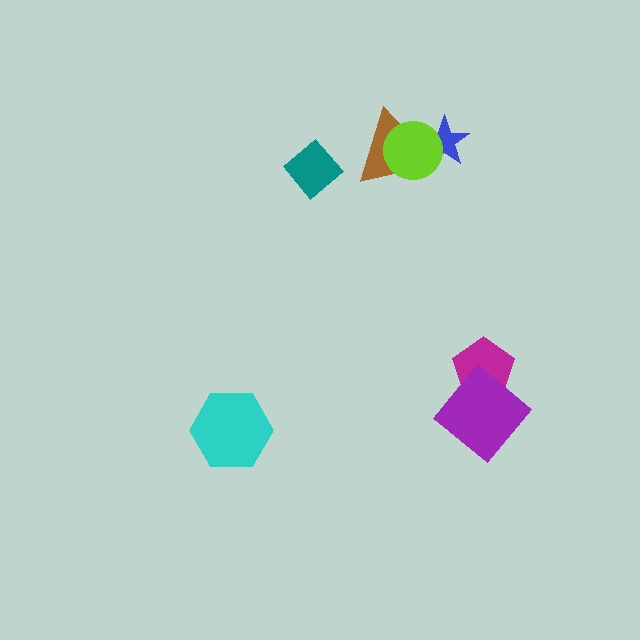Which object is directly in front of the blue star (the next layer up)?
The brown triangle is directly in front of the blue star.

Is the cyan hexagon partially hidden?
No, no other shape covers it.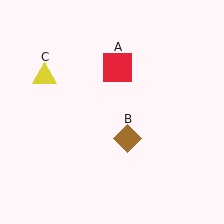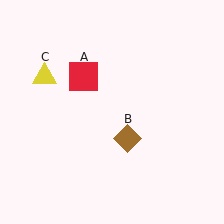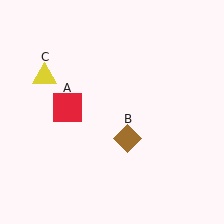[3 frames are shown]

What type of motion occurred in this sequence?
The red square (object A) rotated counterclockwise around the center of the scene.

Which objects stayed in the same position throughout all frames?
Brown diamond (object B) and yellow triangle (object C) remained stationary.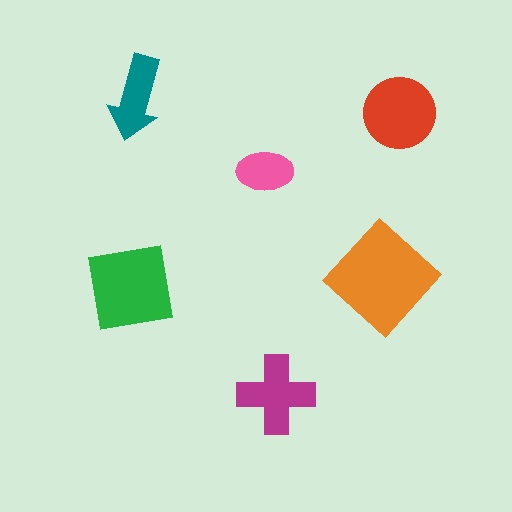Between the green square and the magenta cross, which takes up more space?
The green square.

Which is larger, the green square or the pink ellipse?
The green square.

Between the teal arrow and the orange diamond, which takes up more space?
The orange diamond.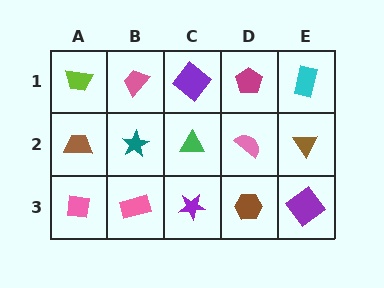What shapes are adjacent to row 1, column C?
A green triangle (row 2, column C), a pink trapezoid (row 1, column B), a magenta pentagon (row 1, column D).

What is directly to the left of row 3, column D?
A purple star.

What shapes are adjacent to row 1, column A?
A brown trapezoid (row 2, column A), a pink trapezoid (row 1, column B).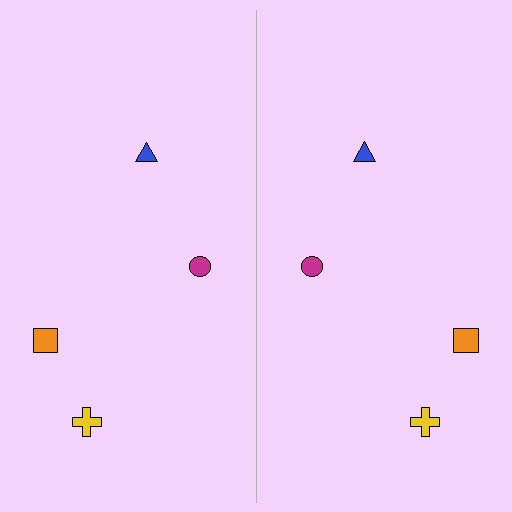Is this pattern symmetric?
Yes, this pattern has bilateral (reflection) symmetry.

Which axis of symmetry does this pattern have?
The pattern has a vertical axis of symmetry running through the center of the image.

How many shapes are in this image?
There are 8 shapes in this image.